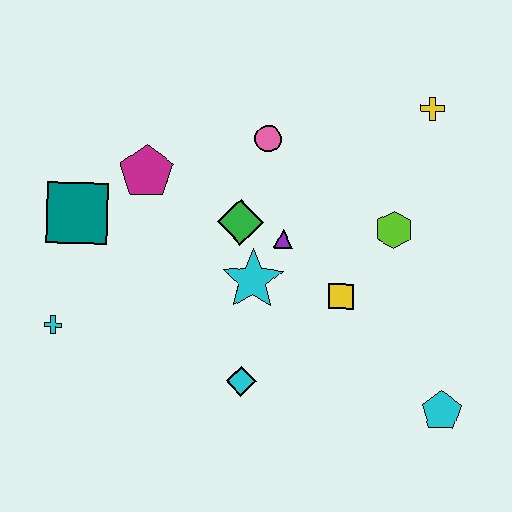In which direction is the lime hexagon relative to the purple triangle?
The lime hexagon is to the right of the purple triangle.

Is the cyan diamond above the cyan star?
No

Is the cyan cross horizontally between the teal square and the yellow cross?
No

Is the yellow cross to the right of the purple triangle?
Yes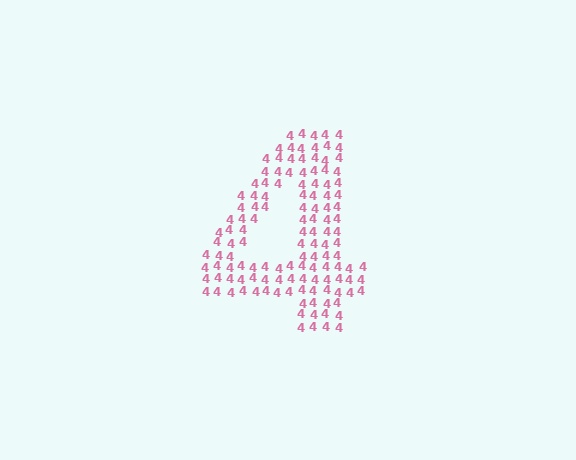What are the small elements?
The small elements are digit 4's.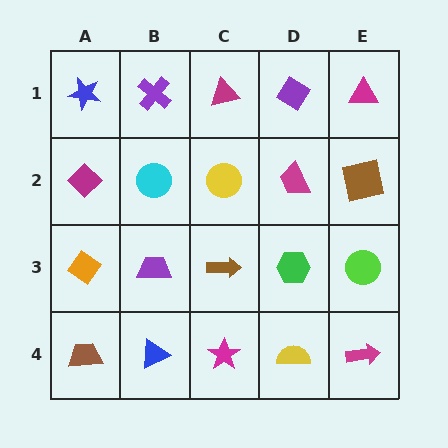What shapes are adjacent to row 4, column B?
A purple trapezoid (row 3, column B), a brown trapezoid (row 4, column A), a magenta star (row 4, column C).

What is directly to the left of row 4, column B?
A brown trapezoid.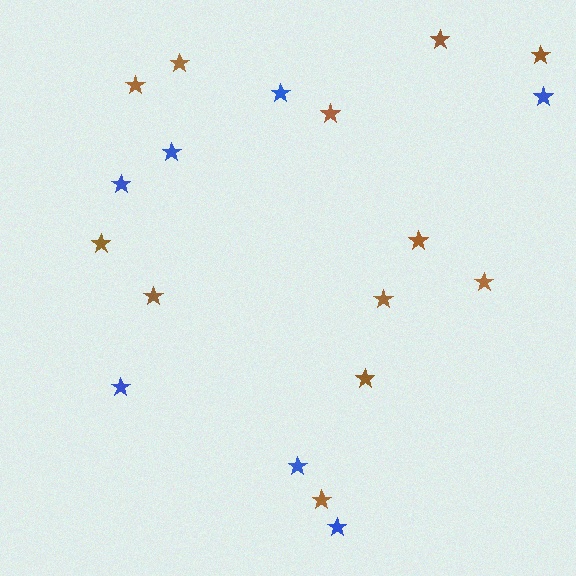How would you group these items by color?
There are 2 groups: one group of brown stars (12) and one group of blue stars (7).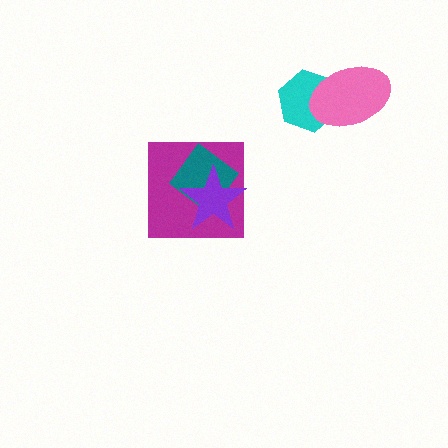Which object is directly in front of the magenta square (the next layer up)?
The teal diamond is directly in front of the magenta square.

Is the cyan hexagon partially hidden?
Yes, it is partially covered by another shape.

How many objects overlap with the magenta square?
2 objects overlap with the magenta square.